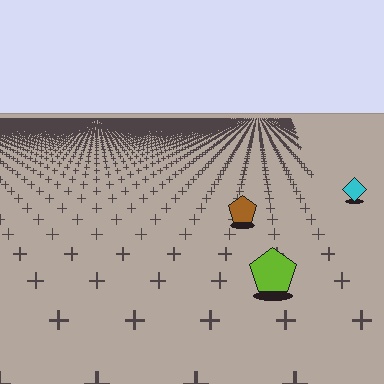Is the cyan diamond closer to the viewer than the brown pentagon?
No. The brown pentagon is closer — you can tell from the texture gradient: the ground texture is coarser near it.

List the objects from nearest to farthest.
From nearest to farthest: the lime pentagon, the brown pentagon, the cyan diamond.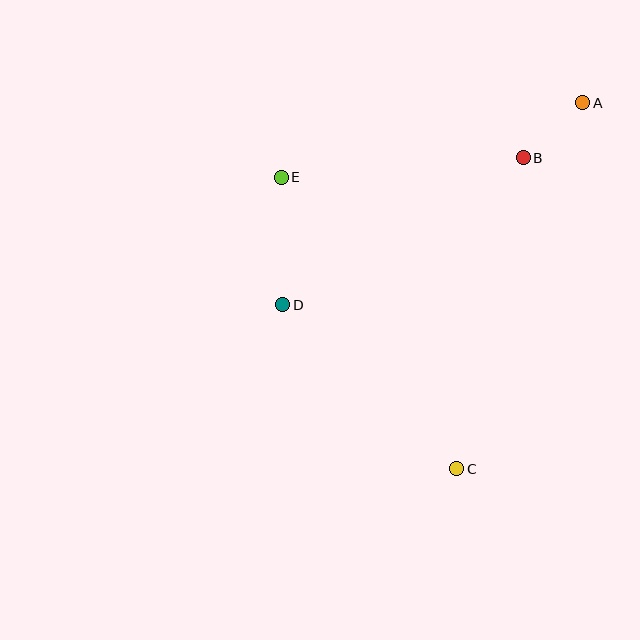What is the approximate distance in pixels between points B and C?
The distance between B and C is approximately 318 pixels.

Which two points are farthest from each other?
Points A and C are farthest from each other.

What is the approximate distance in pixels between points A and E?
The distance between A and E is approximately 311 pixels.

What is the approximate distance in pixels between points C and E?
The distance between C and E is approximately 340 pixels.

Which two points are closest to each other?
Points A and B are closest to each other.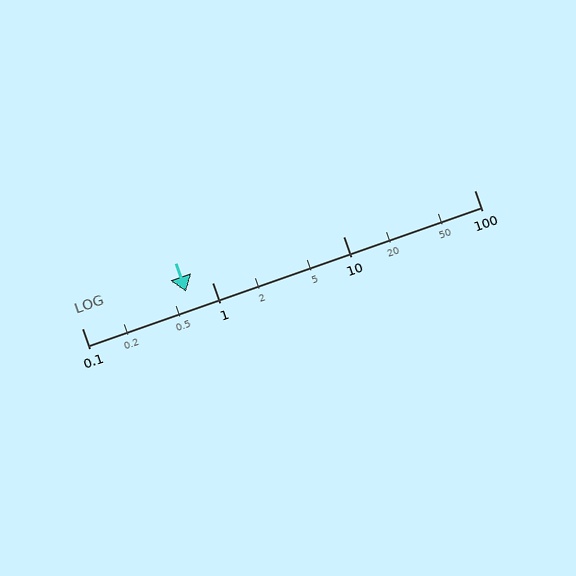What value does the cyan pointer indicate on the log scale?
The pointer indicates approximately 0.63.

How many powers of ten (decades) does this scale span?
The scale spans 3 decades, from 0.1 to 100.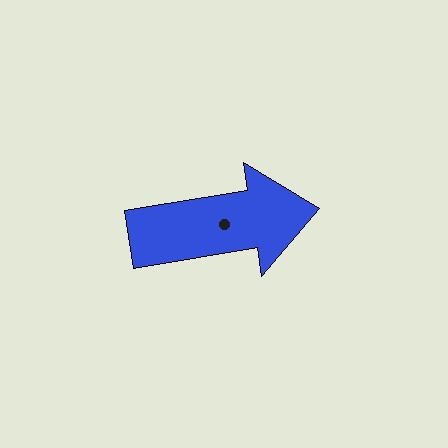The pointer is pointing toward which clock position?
Roughly 3 o'clock.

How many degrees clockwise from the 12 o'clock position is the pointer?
Approximately 81 degrees.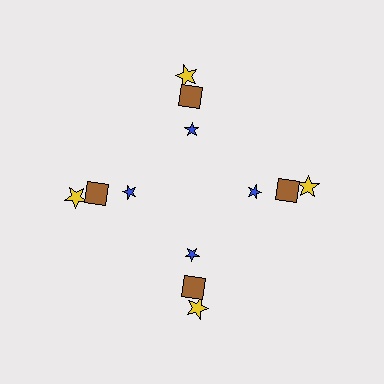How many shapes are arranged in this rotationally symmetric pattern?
There are 12 shapes, arranged in 4 groups of 3.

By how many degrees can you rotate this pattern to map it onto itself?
The pattern maps onto itself every 90 degrees of rotation.